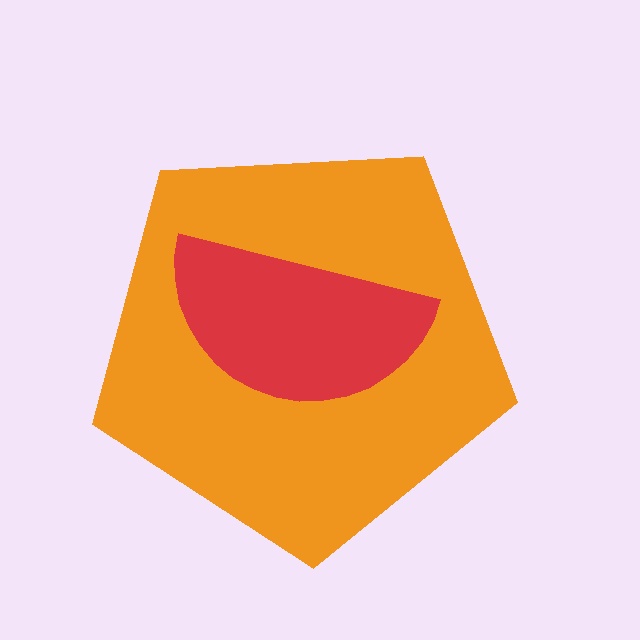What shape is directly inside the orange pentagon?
The red semicircle.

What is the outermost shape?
The orange pentagon.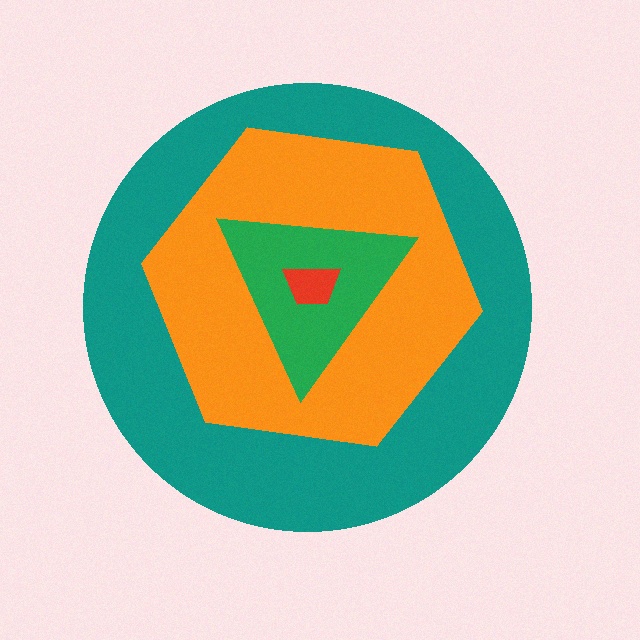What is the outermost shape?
The teal circle.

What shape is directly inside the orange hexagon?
The green triangle.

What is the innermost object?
The red trapezoid.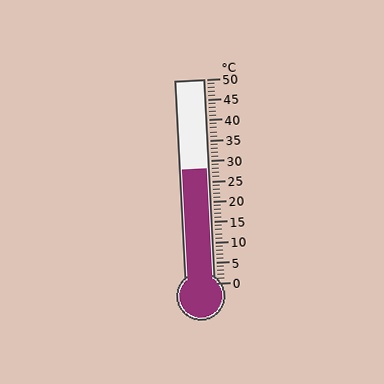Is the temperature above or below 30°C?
The temperature is below 30°C.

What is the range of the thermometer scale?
The thermometer scale ranges from 0°C to 50°C.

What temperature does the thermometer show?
The thermometer shows approximately 28°C.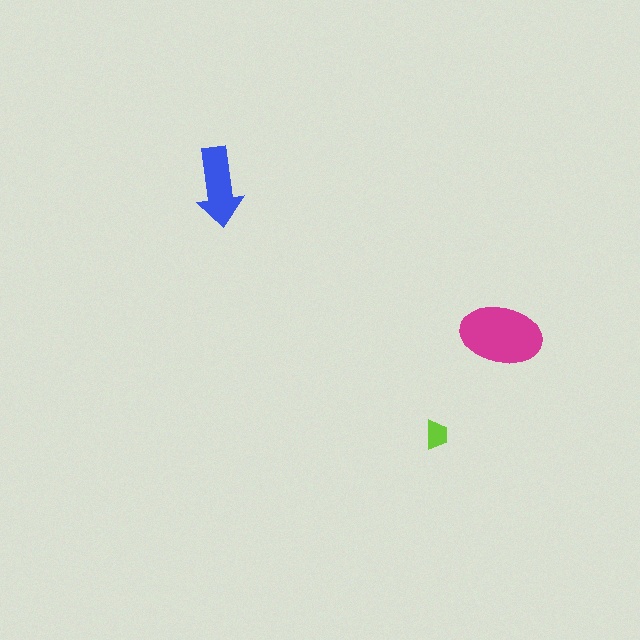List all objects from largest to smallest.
The magenta ellipse, the blue arrow, the lime trapezoid.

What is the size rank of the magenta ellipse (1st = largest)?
1st.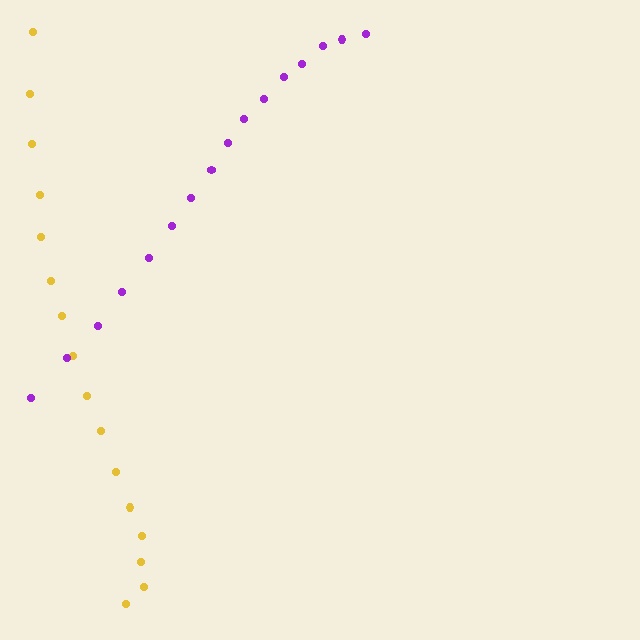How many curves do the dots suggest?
There are 2 distinct paths.